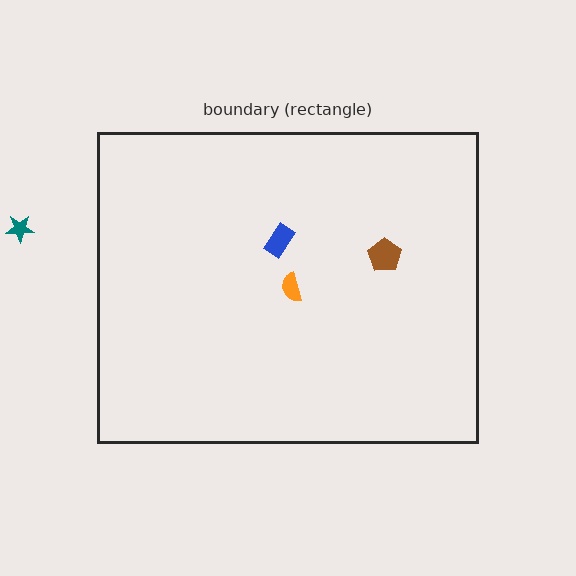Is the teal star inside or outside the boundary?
Outside.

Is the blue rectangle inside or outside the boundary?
Inside.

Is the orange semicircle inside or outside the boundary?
Inside.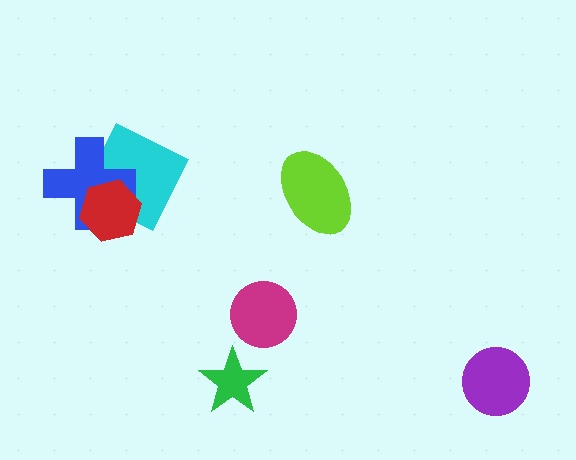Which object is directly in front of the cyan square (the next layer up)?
The blue cross is directly in front of the cyan square.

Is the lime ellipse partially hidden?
No, no other shape covers it.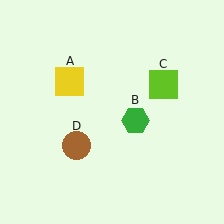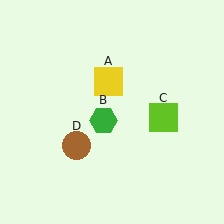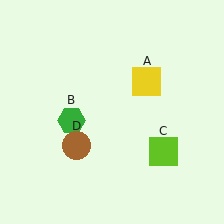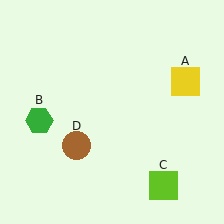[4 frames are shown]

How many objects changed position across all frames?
3 objects changed position: yellow square (object A), green hexagon (object B), lime square (object C).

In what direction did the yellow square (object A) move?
The yellow square (object A) moved right.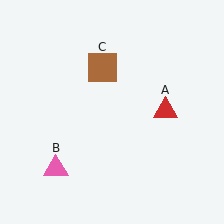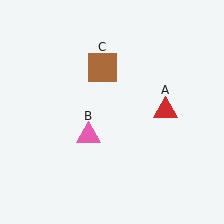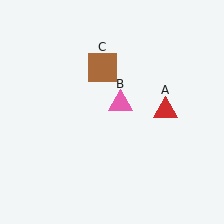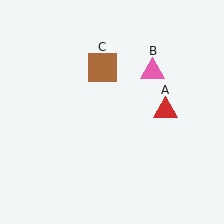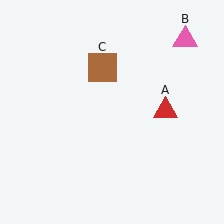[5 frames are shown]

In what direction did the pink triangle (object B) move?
The pink triangle (object B) moved up and to the right.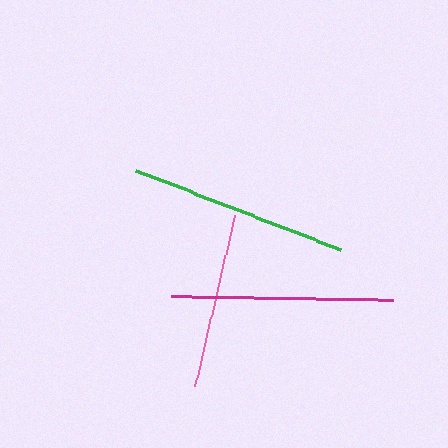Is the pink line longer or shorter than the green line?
The green line is longer than the pink line.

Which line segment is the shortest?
The pink line is the shortest at approximately 176 pixels.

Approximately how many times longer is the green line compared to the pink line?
The green line is approximately 1.3 times the length of the pink line.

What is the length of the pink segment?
The pink segment is approximately 176 pixels long.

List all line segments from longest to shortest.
From longest to shortest: magenta, green, pink.